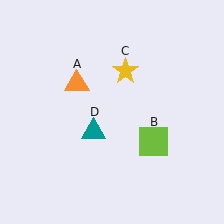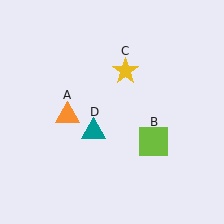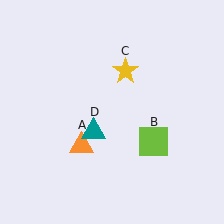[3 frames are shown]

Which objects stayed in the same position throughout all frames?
Lime square (object B) and yellow star (object C) and teal triangle (object D) remained stationary.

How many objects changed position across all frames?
1 object changed position: orange triangle (object A).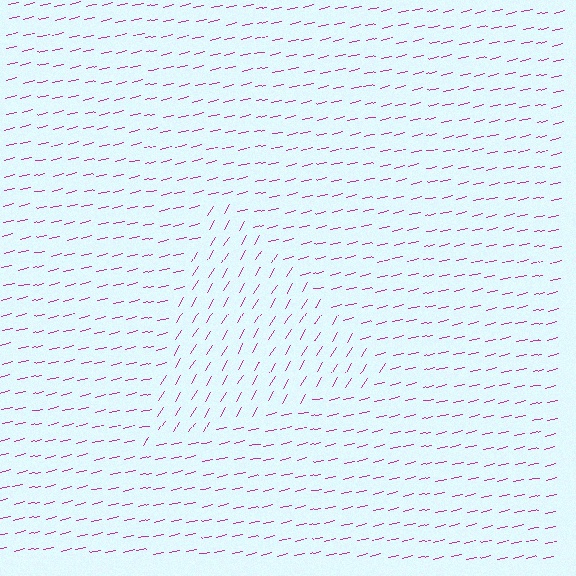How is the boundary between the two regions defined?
The boundary is defined purely by a change in line orientation (approximately 45 degrees difference). All lines are the same color and thickness.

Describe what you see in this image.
The image is filled with small magenta line segments. A triangle region in the image has lines oriented differently from the surrounding lines, creating a visible texture boundary.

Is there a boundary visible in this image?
Yes, there is a texture boundary formed by a change in line orientation.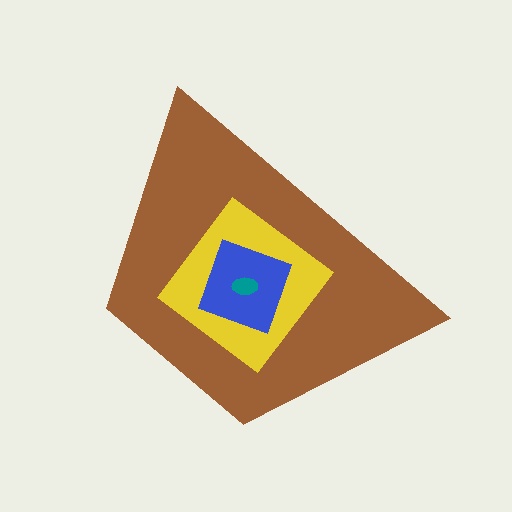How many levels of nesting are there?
4.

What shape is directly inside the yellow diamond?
The blue diamond.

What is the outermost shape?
The brown trapezoid.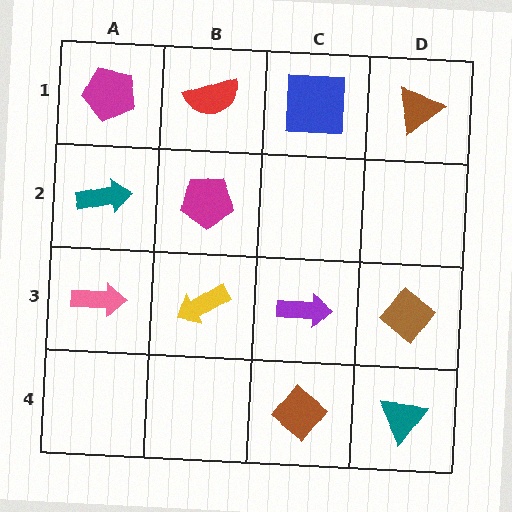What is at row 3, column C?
A purple arrow.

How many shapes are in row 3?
4 shapes.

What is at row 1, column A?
A magenta pentagon.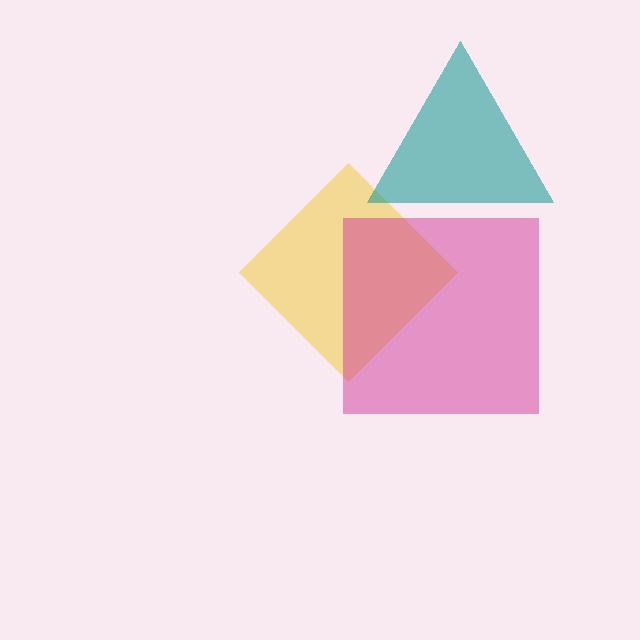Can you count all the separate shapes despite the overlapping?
Yes, there are 3 separate shapes.